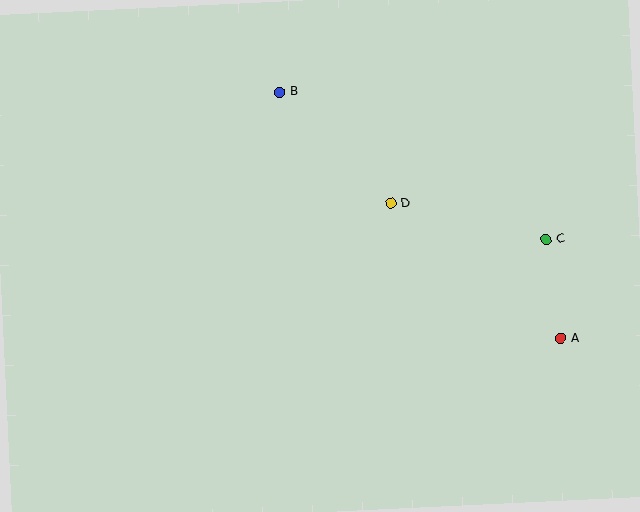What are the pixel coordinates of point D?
Point D is at (391, 203).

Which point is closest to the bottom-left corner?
Point D is closest to the bottom-left corner.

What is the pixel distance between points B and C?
The distance between B and C is 305 pixels.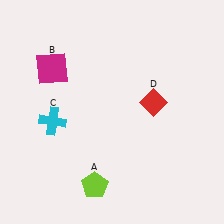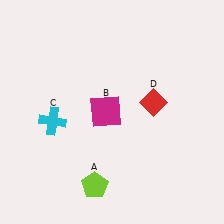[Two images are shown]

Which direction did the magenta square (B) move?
The magenta square (B) moved right.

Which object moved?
The magenta square (B) moved right.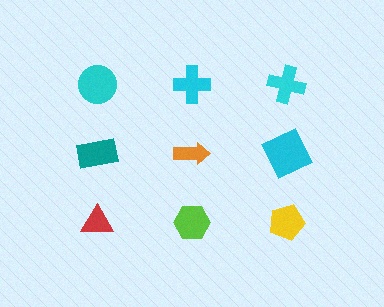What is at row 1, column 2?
A cyan cross.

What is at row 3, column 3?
A yellow pentagon.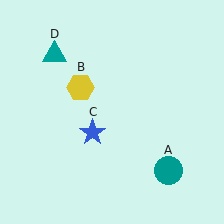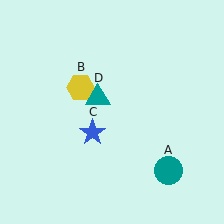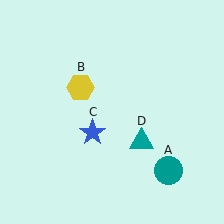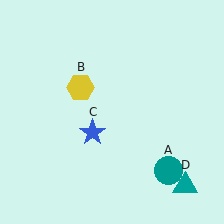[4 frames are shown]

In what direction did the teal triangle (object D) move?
The teal triangle (object D) moved down and to the right.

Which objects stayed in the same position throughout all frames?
Teal circle (object A) and yellow hexagon (object B) and blue star (object C) remained stationary.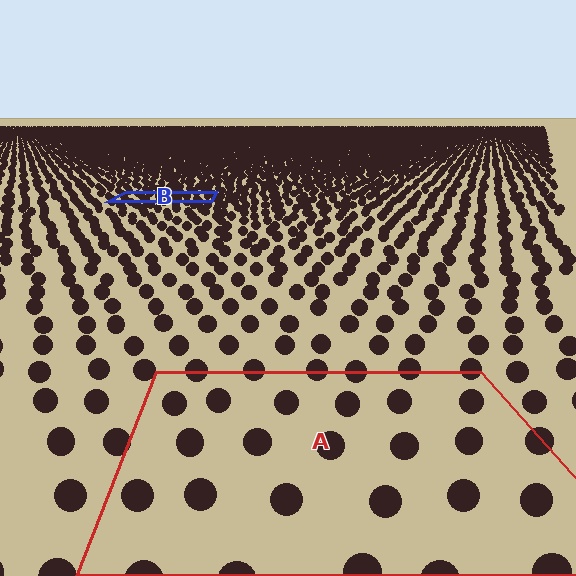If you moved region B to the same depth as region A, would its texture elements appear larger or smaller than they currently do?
They would appear larger. At a closer depth, the same texture elements are projected at a bigger on-screen size.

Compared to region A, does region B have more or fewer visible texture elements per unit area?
Region B has more texture elements per unit area — they are packed more densely because it is farther away.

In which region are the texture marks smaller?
The texture marks are smaller in region B, because it is farther away.